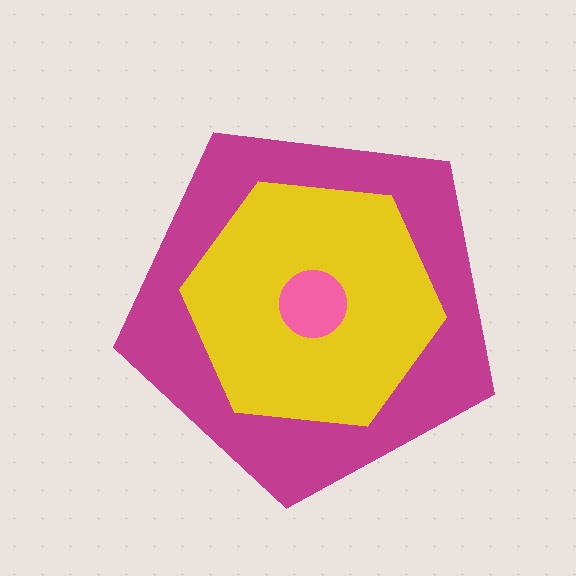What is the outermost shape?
The magenta pentagon.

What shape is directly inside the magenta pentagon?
The yellow hexagon.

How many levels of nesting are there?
3.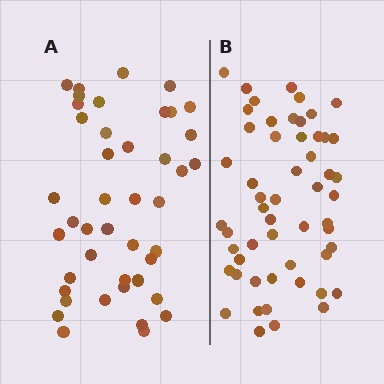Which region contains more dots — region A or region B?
Region B (the right region) has more dots.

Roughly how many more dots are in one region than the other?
Region B has roughly 12 or so more dots than region A.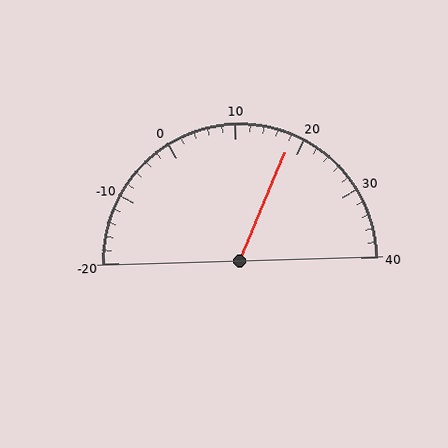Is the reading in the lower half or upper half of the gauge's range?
The reading is in the upper half of the range (-20 to 40).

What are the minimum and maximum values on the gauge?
The gauge ranges from -20 to 40.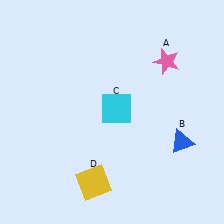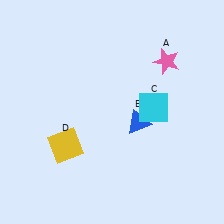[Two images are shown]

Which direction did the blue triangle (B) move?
The blue triangle (B) moved left.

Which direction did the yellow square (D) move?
The yellow square (D) moved up.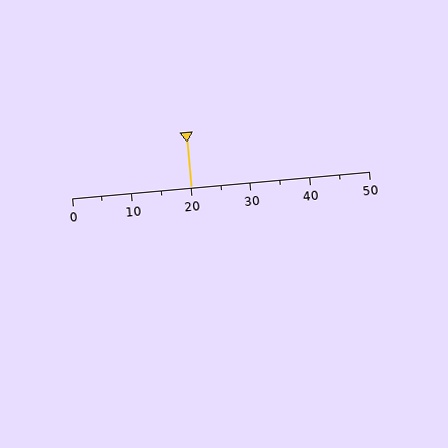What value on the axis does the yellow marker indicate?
The marker indicates approximately 20.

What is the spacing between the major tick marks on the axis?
The major ticks are spaced 10 apart.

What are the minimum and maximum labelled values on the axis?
The axis runs from 0 to 50.